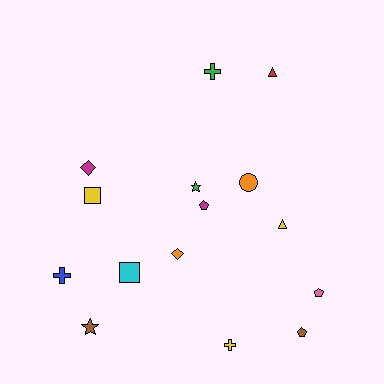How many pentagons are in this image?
There are 3 pentagons.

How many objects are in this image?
There are 15 objects.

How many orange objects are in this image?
There are 2 orange objects.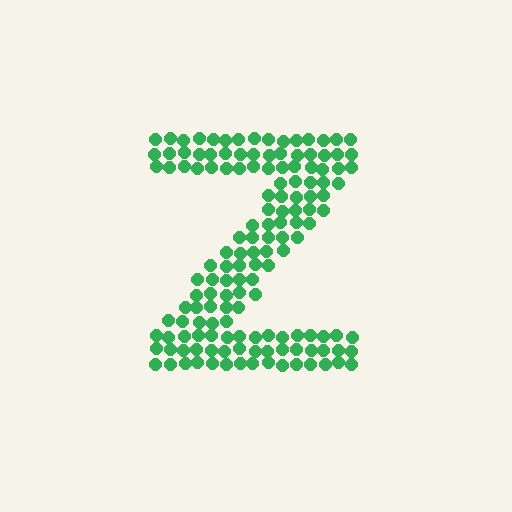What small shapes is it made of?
It is made of small circles.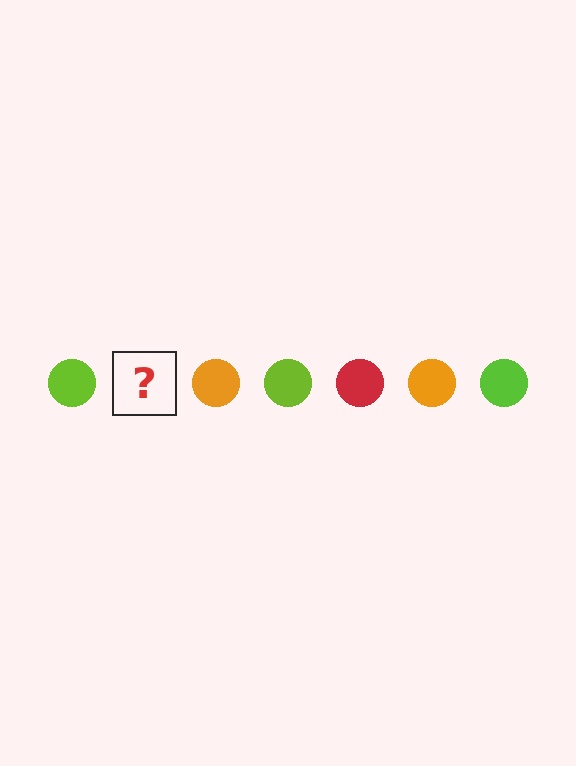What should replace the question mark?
The question mark should be replaced with a red circle.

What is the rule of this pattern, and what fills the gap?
The rule is that the pattern cycles through lime, red, orange circles. The gap should be filled with a red circle.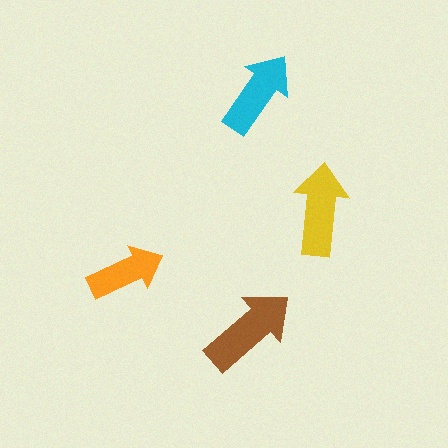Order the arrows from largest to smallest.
the brown one, the yellow one, the cyan one, the orange one.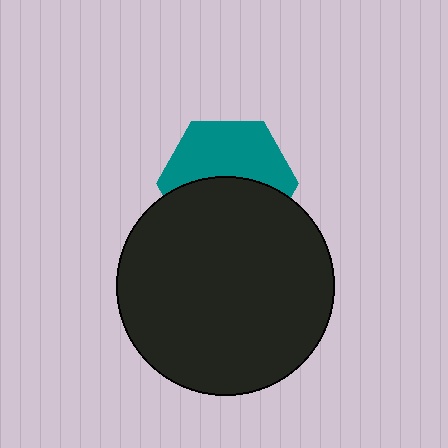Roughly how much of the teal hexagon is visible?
About half of it is visible (roughly 50%).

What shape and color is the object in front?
The object in front is a black circle.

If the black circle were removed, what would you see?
You would see the complete teal hexagon.